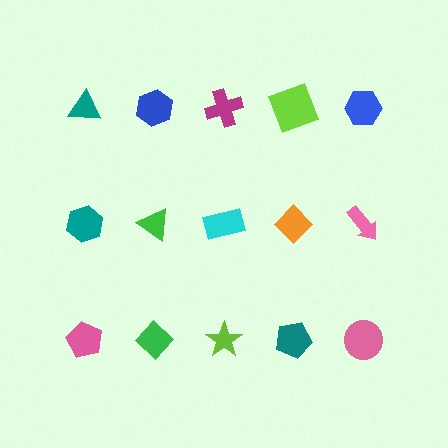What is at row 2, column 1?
A teal hexagon.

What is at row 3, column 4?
A teal pentagon.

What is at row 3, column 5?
A pink circle.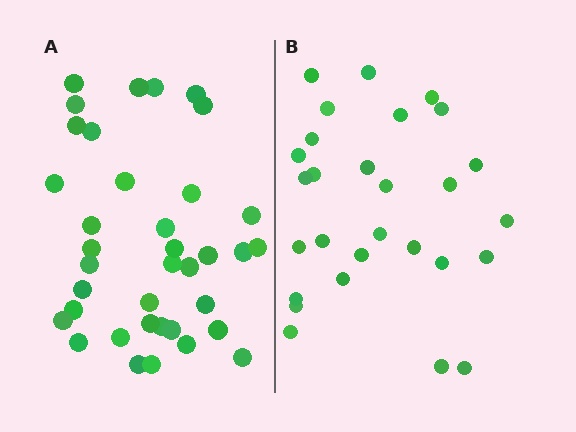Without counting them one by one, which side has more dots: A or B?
Region A (the left region) has more dots.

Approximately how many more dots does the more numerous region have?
Region A has roughly 8 or so more dots than region B.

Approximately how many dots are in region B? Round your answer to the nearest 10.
About 30 dots. (The exact count is 28, which rounds to 30.)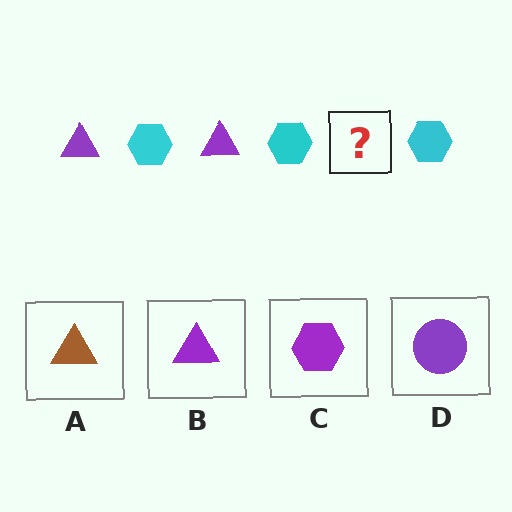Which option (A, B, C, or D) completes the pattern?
B.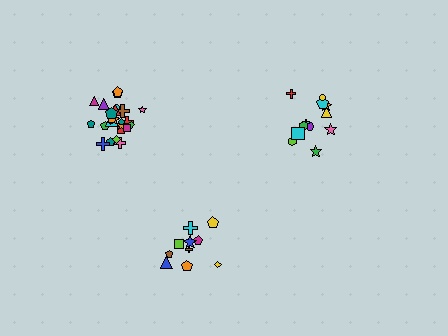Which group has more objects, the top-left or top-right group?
The top-left group.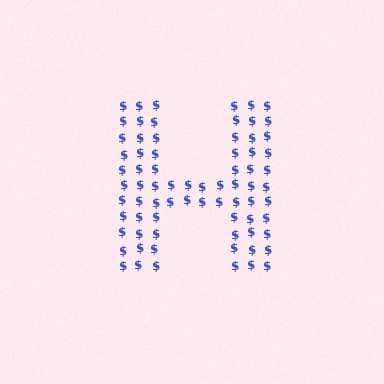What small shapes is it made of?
It is made of small dollar signs.